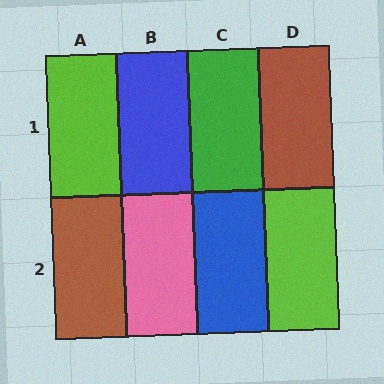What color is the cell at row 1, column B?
Blue.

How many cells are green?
1 cell is green.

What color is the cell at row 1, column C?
Green.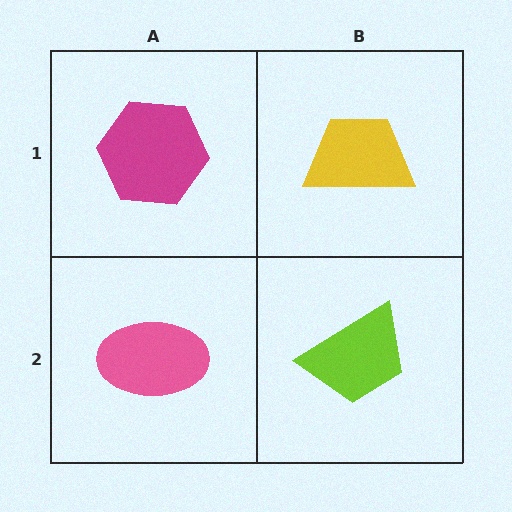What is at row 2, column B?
A lime trapezoid.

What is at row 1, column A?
A magenta hexagon.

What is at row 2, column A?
A pink ellipse.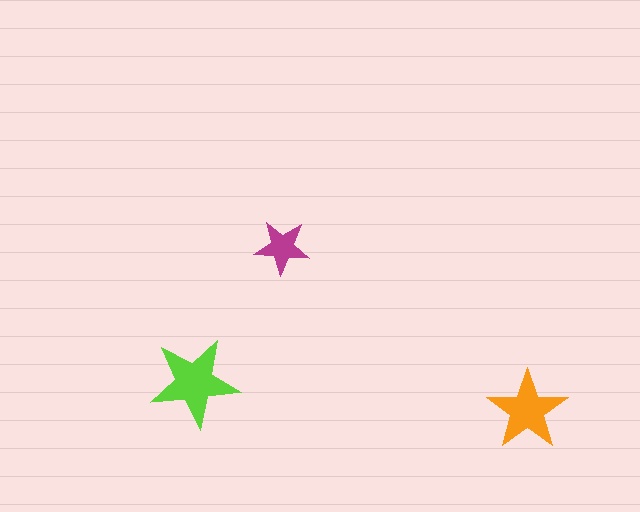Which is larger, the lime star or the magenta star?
The lime one.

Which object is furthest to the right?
The orange star is rightmost.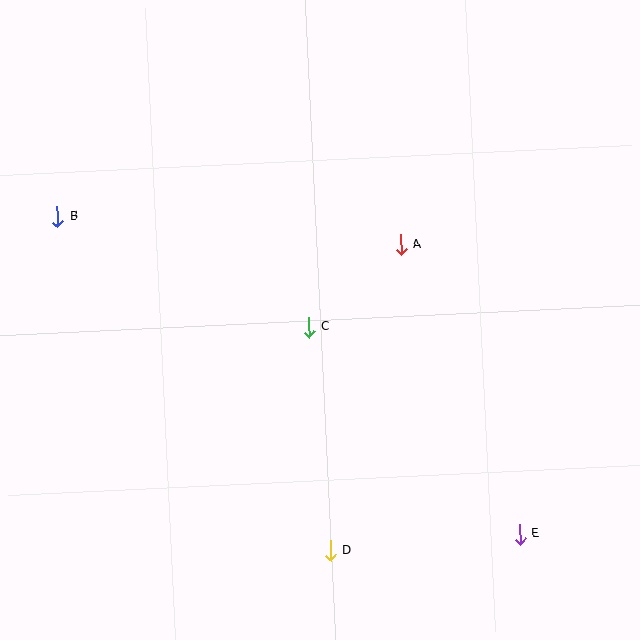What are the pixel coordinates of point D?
Point D is at (330, 551).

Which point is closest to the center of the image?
Point C at (309, 327) is closest to the center.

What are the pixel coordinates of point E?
Point E is at (520, 534).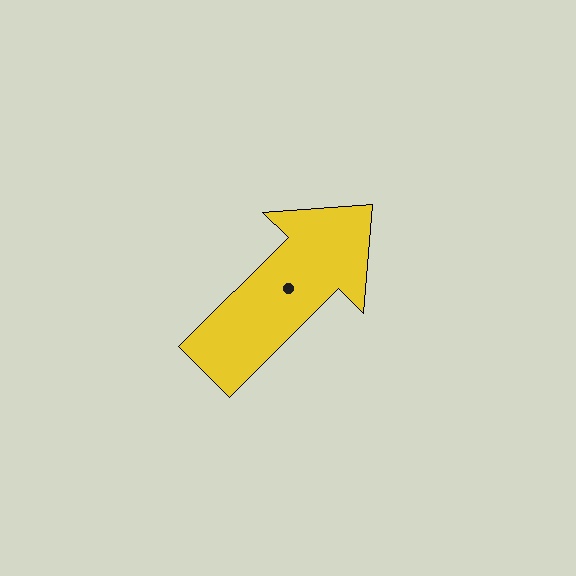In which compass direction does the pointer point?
Northeast.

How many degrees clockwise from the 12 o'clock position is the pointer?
Approximately 45 degrees.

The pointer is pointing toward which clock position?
Roughly 2 o'clock.